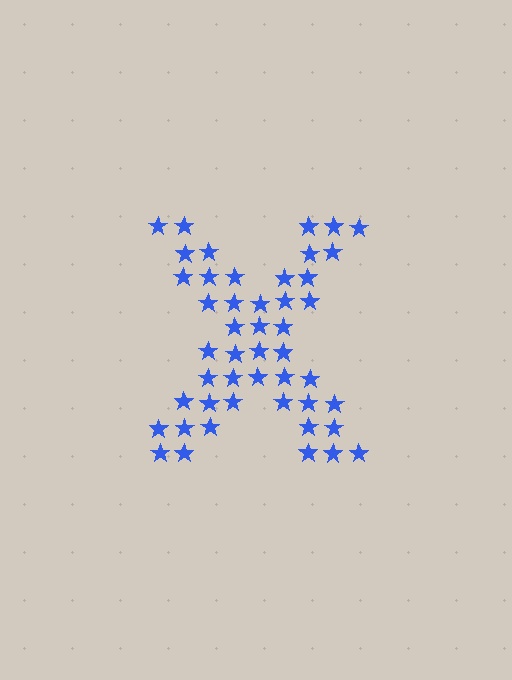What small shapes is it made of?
It is made of small stars.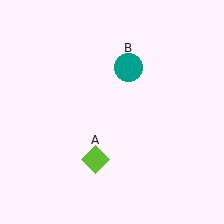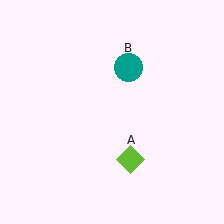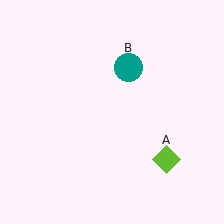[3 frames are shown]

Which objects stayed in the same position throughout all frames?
Teal circle (object B) remained stationary.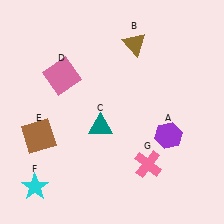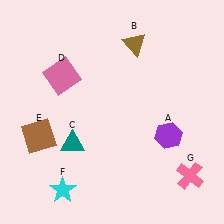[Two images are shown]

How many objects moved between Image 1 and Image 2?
3 objects moved between the two images.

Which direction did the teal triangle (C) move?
The teal triangle (C) moved left.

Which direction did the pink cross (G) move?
The pink cross (G) moved right.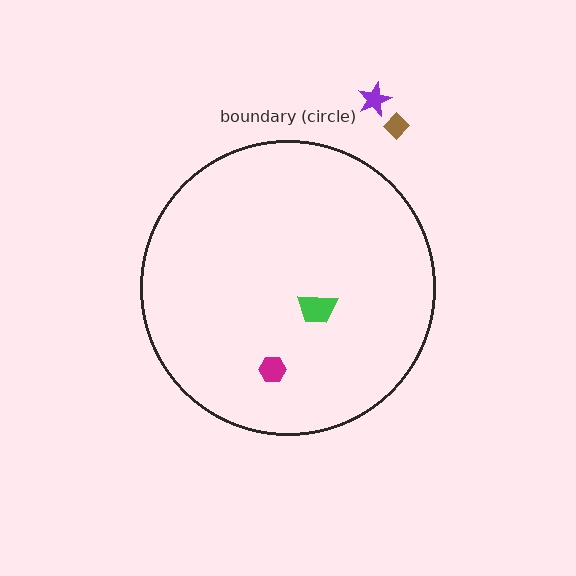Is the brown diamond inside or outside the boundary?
Outside.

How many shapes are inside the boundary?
2 inside, 2 outside.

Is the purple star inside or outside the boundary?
Outside.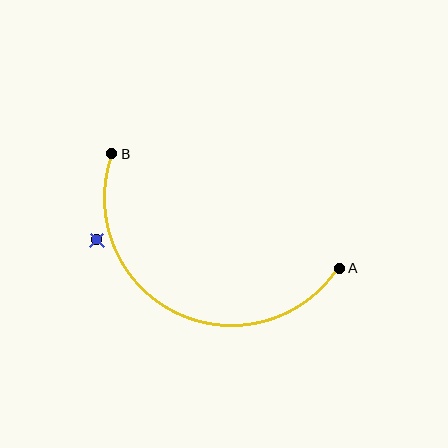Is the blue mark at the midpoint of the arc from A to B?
No — the blue mark does not lie on the arc at all. It sits slightly outside the curve.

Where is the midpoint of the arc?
The arc midpoint is the point on the curve farthest from the straight line joining A and B. It sits below that line.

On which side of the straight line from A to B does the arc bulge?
The arc bulges below the straight line connecting A and B.